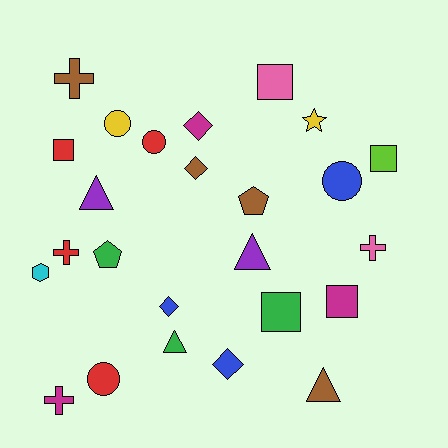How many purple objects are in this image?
There are 2 purple objects.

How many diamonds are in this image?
There are 4 diamonds.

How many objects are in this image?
There are 25 objects.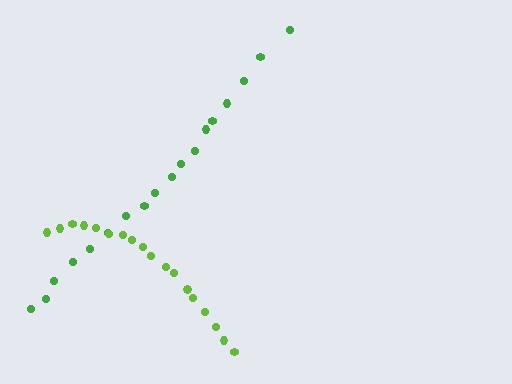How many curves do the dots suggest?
There are 2 distinct paths.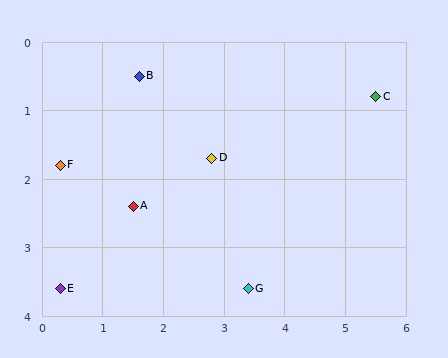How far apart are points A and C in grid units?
Points A and C are about 4.3 grid units apart.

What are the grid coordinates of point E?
Point E is at approximately (0.3, 3.6).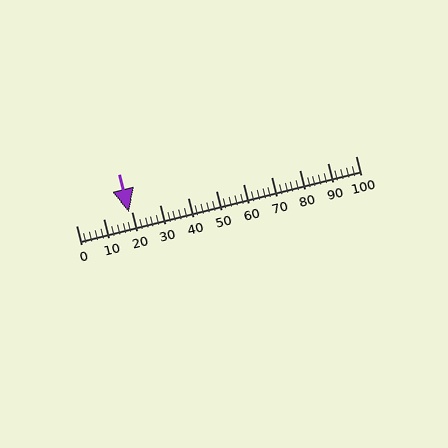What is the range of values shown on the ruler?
The ruler shows values from 0 to 100.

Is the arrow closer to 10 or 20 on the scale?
The arrow is closer to 20.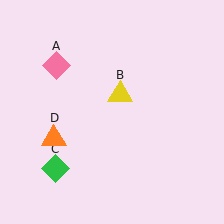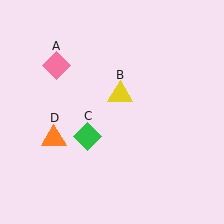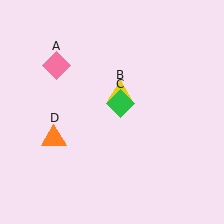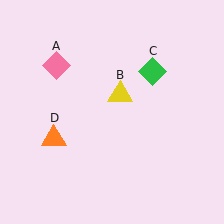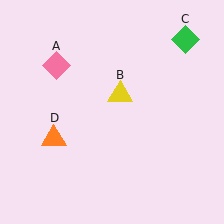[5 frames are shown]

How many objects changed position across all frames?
1 object changed position: green diamond (object C).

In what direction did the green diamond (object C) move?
The green diamond (object C) moved up and to the right.